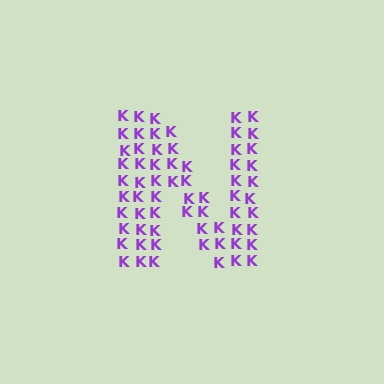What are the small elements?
The small elements are letter K's.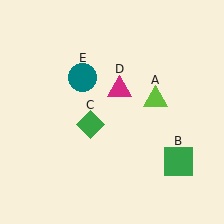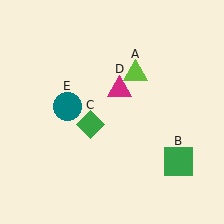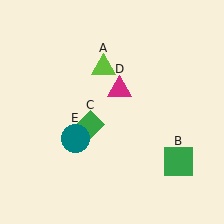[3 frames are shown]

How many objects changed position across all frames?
2 objects changed position: lime triangle (object A), teal circle (object E).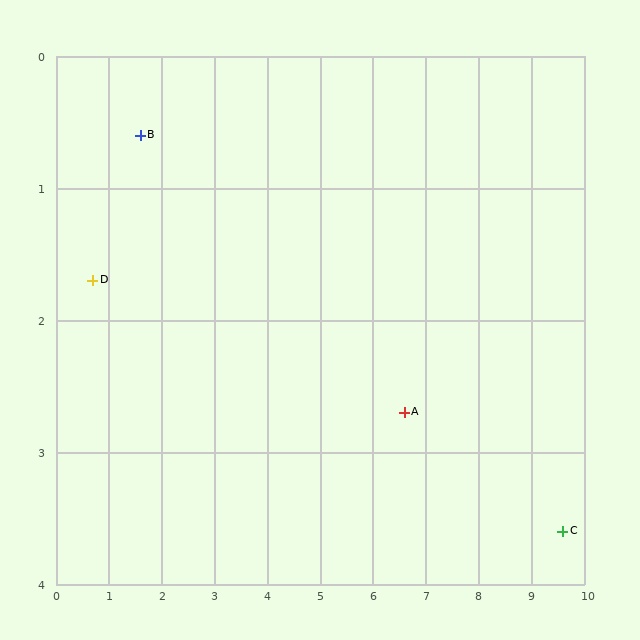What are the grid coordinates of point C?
Point C is at approximately (9.6, 3.6).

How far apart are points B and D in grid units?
Points B and D are about 1.4 grid units apart.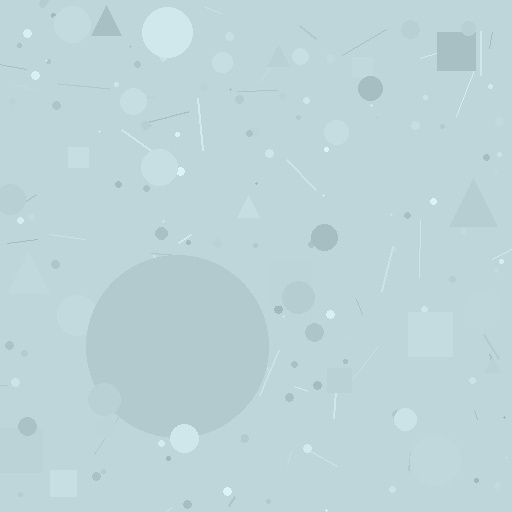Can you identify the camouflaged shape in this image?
The camouflaged shape is a circle.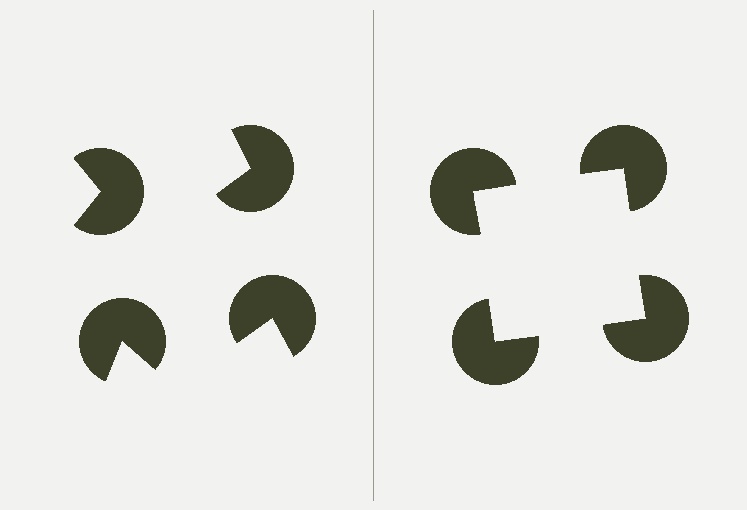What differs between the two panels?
The pac-man discs are positioned identically on both sides; only the wedge orientations differ. On the right they align to a square; on the left they are misaligned.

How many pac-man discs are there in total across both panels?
8 — 4 on each side.